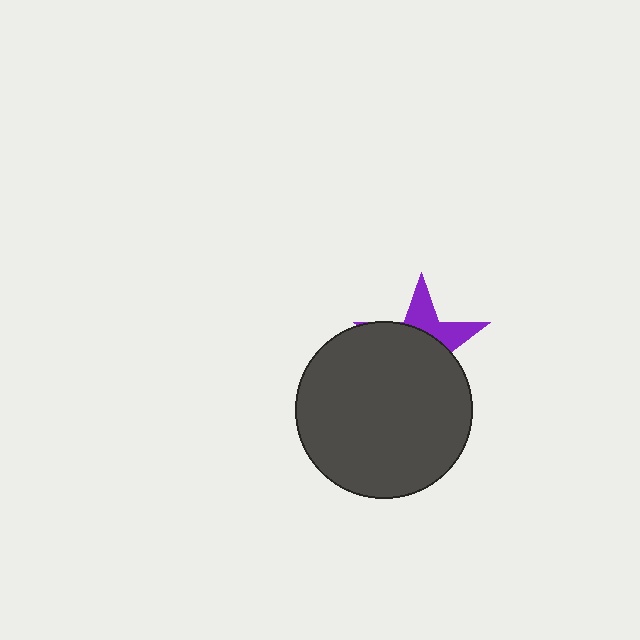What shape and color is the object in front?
The object in front is a dark gray circle.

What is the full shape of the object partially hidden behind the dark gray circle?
The partially hidden object is a purple star.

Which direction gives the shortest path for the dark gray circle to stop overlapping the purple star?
Moving down gives the shortest separation.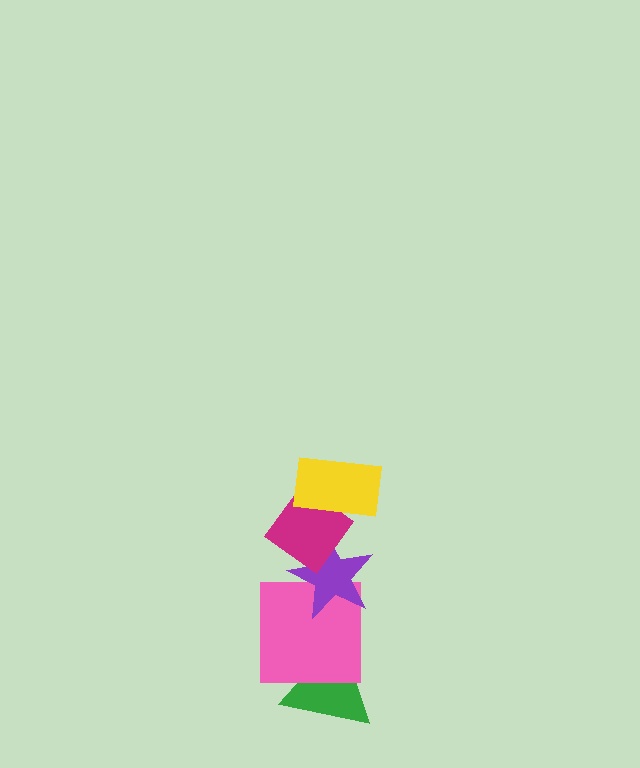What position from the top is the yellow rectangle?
The yellow rectangle is 1st from the top.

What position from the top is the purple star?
The purple star is 3rd from the top.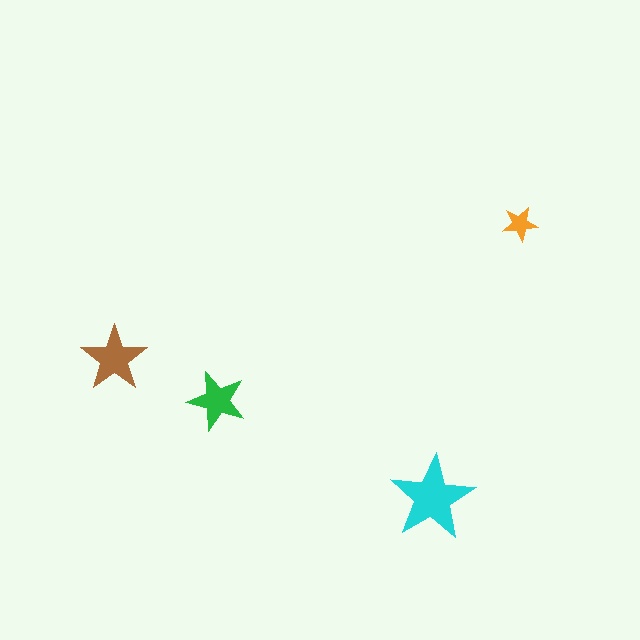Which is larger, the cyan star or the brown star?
The cyan one.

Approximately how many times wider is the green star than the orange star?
About 1.5 times wider.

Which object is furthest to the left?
The brown star is leftmost.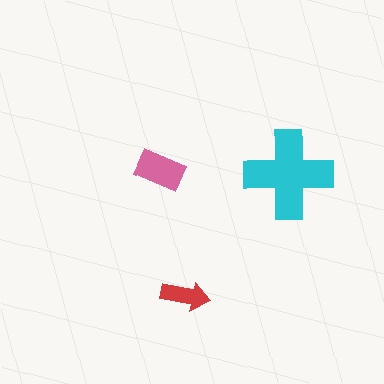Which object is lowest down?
The red arrow is bottommost.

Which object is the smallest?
The red arrow.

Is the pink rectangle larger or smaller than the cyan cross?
Smaller.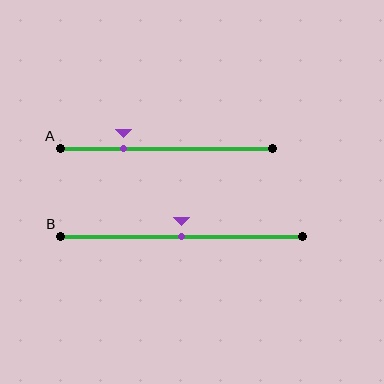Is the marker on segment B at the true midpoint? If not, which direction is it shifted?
Yes, the marker on segment B is at the true midpoint.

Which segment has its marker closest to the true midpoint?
Segment B has its marker closest to the true midpoint.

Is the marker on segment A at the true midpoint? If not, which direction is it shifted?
No, the marker on segment A is shifted to the left by about 20% of the segment length.